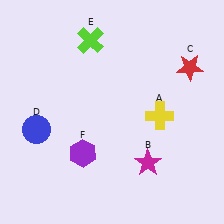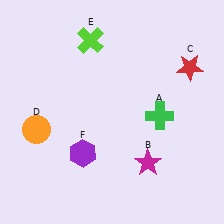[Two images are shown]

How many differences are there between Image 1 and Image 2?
There are 2 differences between the two images.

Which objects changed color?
A changed from yellow to green. D changed from blue to orange.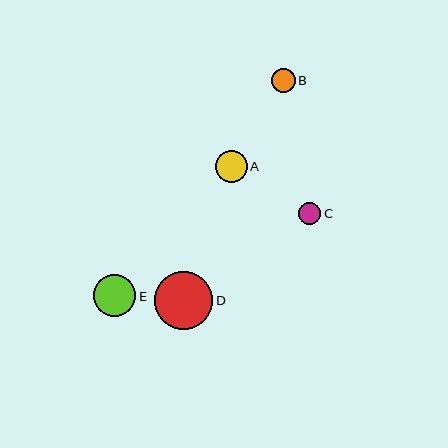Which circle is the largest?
Circle D is the largest with a size of approximately 58 pixels.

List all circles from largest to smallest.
From largest to smallest: D, E, A, B, C.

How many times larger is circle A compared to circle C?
Circle A is approximately 1.4 times the size of circle C.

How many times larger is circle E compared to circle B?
Circle E is approximately 1.7 times the size of circle B.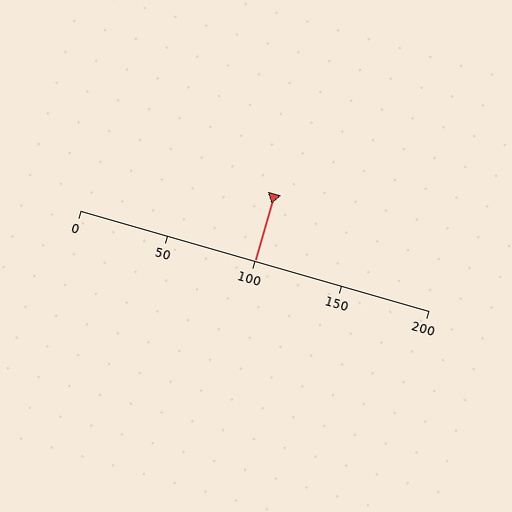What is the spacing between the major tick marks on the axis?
The major ticks are spaced 50 apart.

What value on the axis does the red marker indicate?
The marker indicates approximately 100.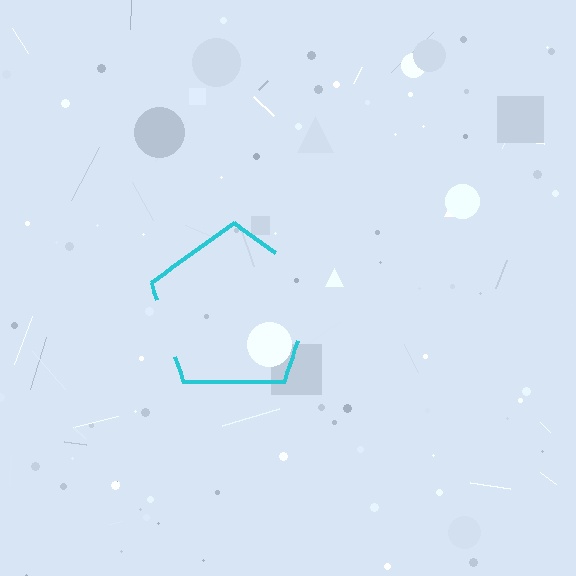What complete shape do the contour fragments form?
The contour fragments form a pentagon.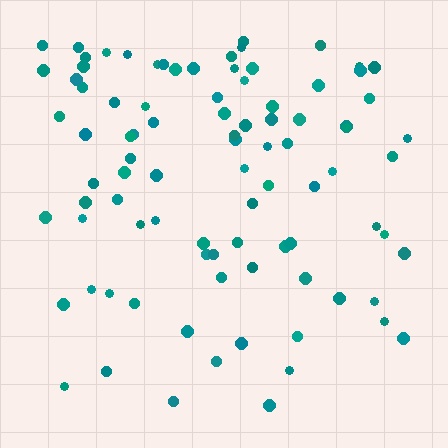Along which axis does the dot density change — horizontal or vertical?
Vertical.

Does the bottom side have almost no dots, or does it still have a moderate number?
Still a moderate number, just noticeably fewer than the top.